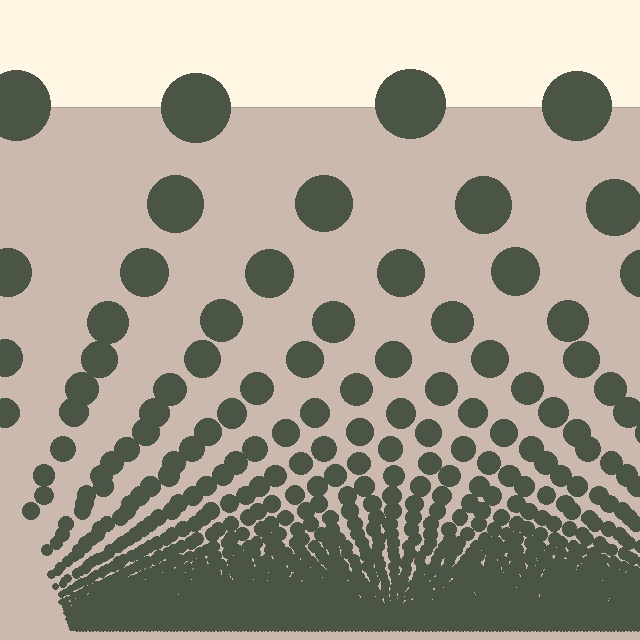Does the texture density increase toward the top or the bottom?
Density increases toward the bottom.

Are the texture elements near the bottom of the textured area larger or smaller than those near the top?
Smaller. The gradient is inverted — elements near the bottom are smaller and denser.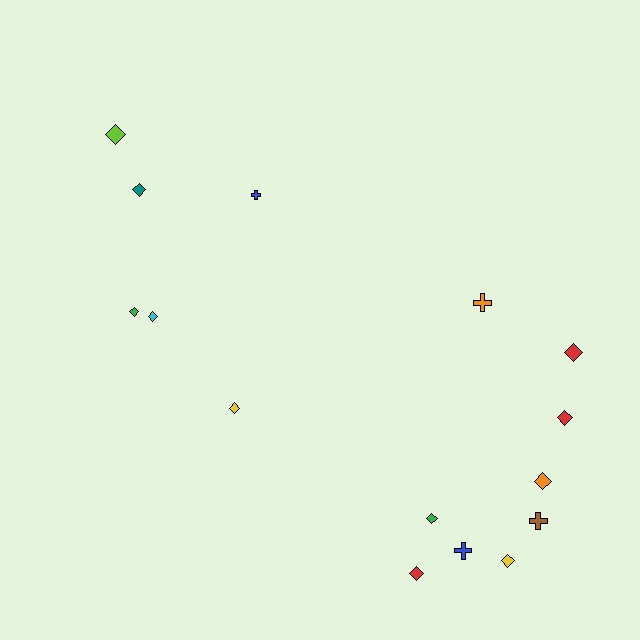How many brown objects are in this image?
There is 1 brown object.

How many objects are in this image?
There are 15 objects.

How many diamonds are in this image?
There are 11 diamonds.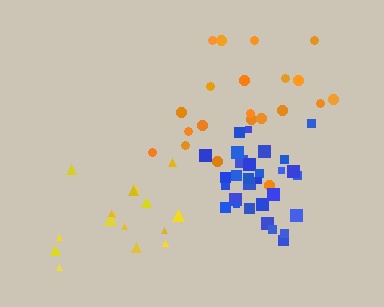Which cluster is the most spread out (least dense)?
Orange.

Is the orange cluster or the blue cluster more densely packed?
Blue.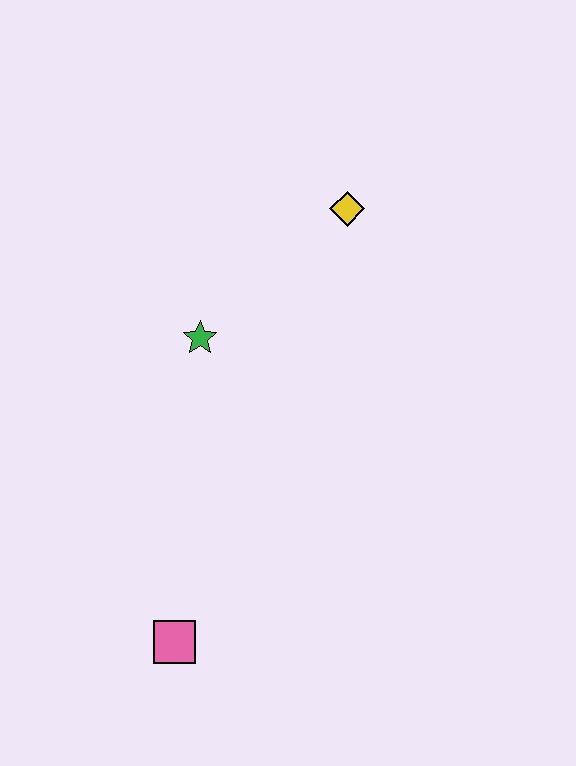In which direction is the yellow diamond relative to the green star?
The yellow diamond is to the right of the green star.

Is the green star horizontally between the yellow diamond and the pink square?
Yes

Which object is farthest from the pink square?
The yellow diamond is farthest from the pink square.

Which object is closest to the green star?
The yellow diamond is closest to the green star.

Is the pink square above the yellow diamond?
No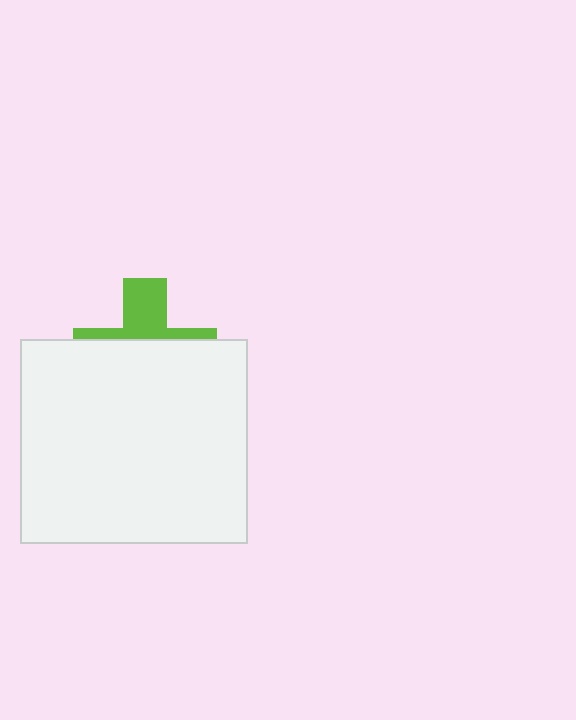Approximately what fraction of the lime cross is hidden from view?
Roughly 63% of the lime cross is hidden behind the white rectangle.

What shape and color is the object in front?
The object in front is a white rectangle.